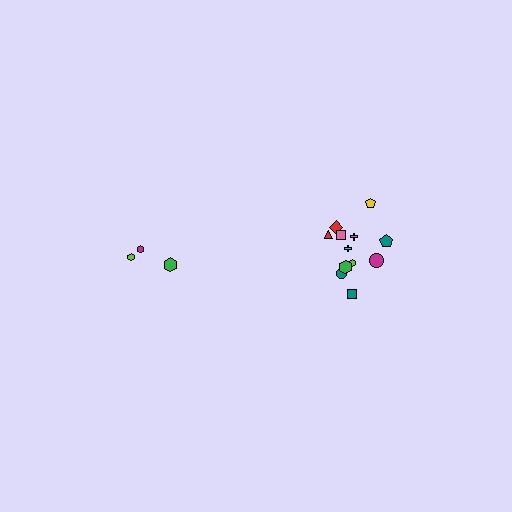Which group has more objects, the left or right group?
The right group.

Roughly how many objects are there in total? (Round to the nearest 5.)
Roughly 15 objects in total.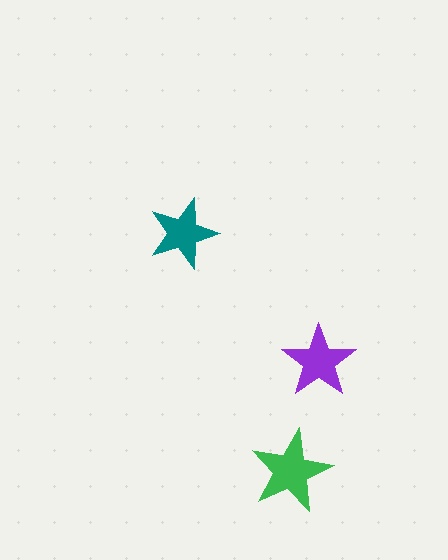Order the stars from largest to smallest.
the green one, the purple one, the teal one.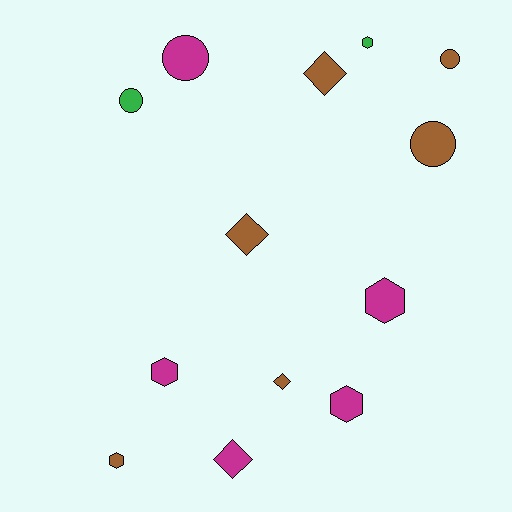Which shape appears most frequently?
Hexagon, with 5 objects.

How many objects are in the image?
There are 13 objects.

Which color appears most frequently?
Brown, with 6 objects.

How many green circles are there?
There is 1 green circle.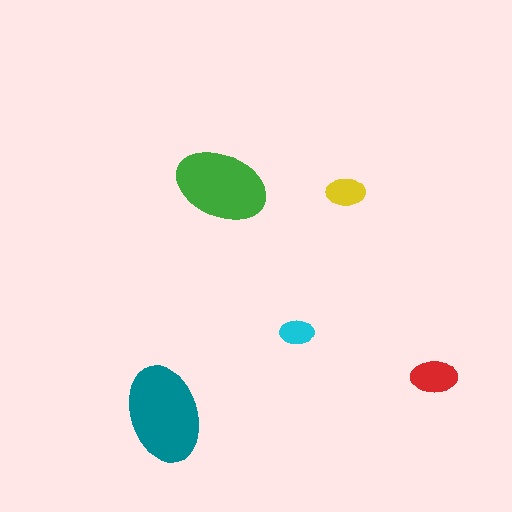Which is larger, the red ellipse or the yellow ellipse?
The red one.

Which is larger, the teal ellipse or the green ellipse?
The teal one.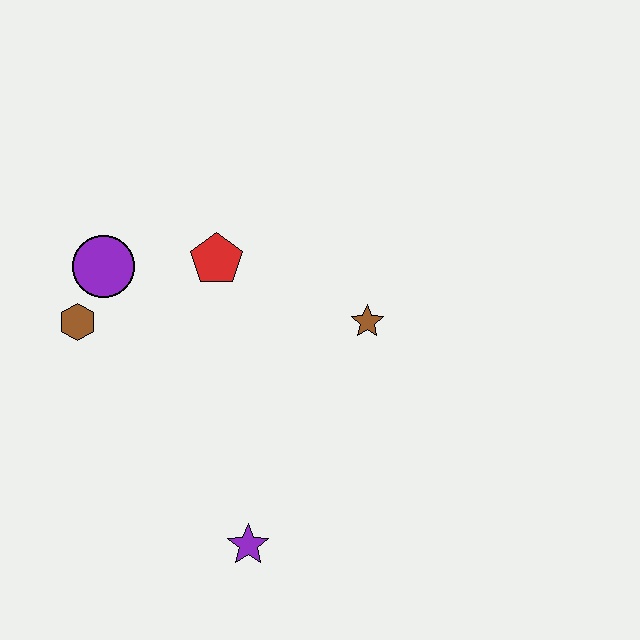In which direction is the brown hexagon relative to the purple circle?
The brown hexagon is below the purple circle.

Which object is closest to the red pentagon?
The purple circle is closest to the red pentagon.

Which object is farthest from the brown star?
The brown hexagon is farthest from the brown star.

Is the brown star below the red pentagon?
Yes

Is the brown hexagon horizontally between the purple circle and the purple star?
No